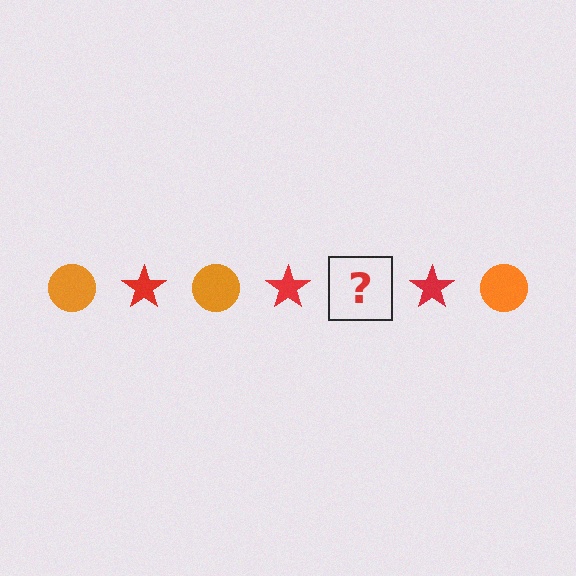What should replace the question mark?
The question mark should be replaced with an orange circle.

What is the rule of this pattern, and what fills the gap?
The rule is that the pattern alternates between orange circle and red star. The gap should be filled with an orange circle.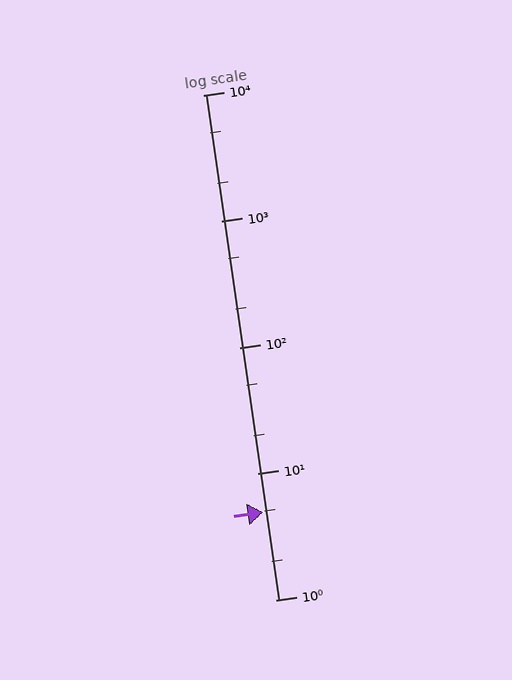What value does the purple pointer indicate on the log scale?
The pointer indicates approximately 4.9.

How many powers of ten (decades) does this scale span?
The scale spans 4 decades, from 1 to 10000.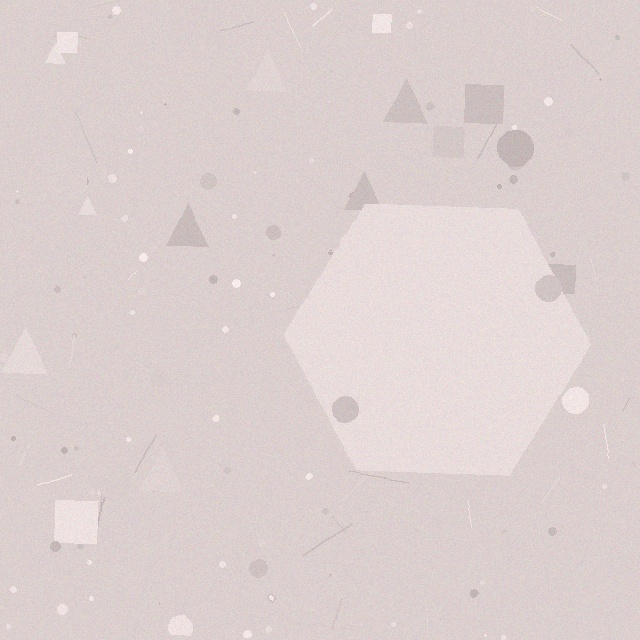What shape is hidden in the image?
A hexagon is hidden in the image.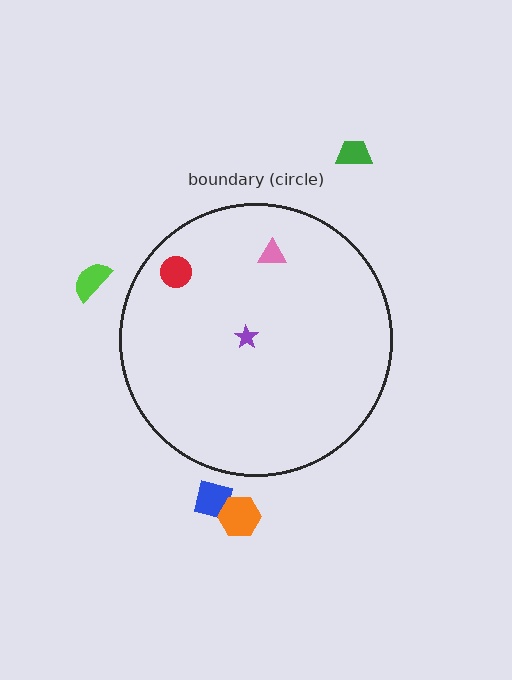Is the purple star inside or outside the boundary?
Inside.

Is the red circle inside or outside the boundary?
Inside.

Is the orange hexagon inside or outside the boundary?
Outside.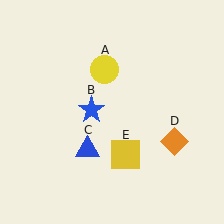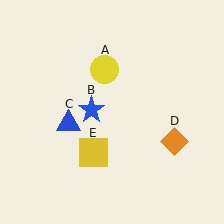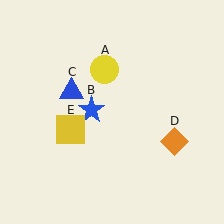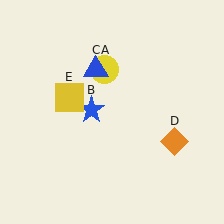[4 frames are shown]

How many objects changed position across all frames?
2 objects changed position: blue triangle (object C), yellow square (object E).